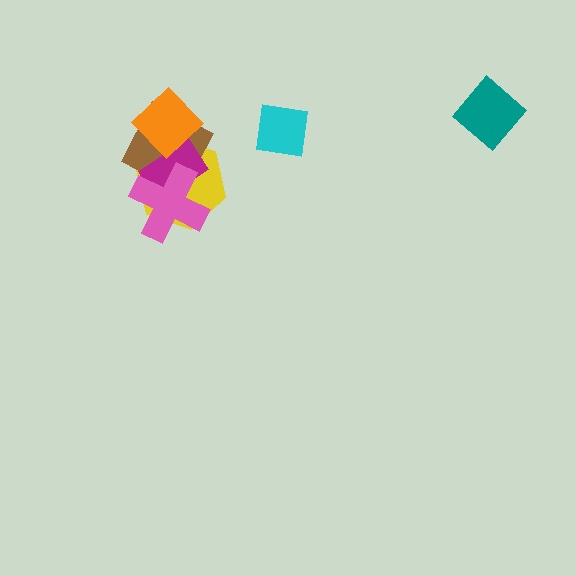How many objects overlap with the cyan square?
0 objects overlap with the cyan square.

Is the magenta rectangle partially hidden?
Yes, it is partially covered by another shape.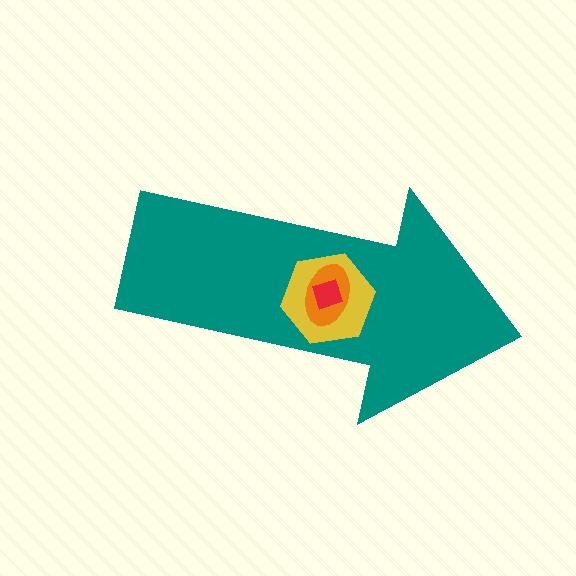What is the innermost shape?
The red diamond.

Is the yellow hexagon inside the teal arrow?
Yes.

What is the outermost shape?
The teal arrow.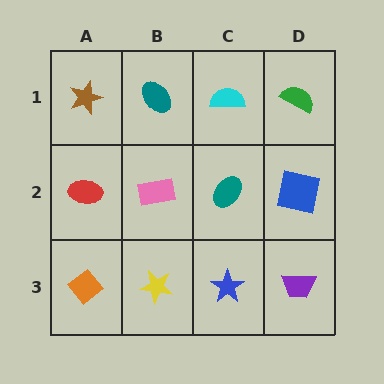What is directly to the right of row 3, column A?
A yellow star.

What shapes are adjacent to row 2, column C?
A cyan semicircle (row 1, column C), a blue star (row 3, column C), a pink rectangle (row 2, column B), a blue square (row 2, column D).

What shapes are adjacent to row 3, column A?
A red ellipse (row 2, column A), a yellow star (row 3, column B).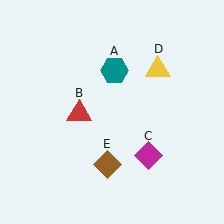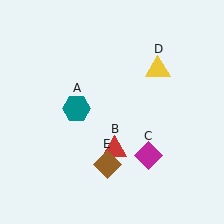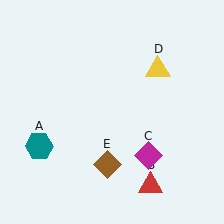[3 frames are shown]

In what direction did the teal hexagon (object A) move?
The teal hexagon (object A) moved down and to the left.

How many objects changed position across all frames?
2 objects changed position: teal hexagon (object A), red triangle (object B).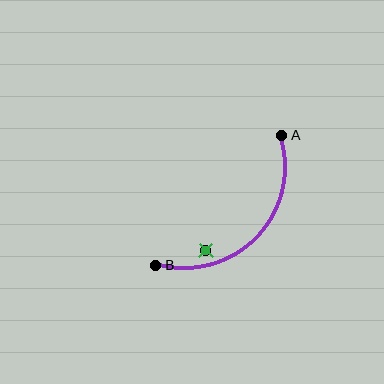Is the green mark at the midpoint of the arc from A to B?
No — the green mark does not lie on the arc at all. It sits slightly inside the curve.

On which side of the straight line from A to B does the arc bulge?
The arc bulges below and to the right of the straight line connecting A and B.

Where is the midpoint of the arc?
The arc midpoint is the point on the curve farthest from the straight line joining A and B. It sits below and to the right of that line.